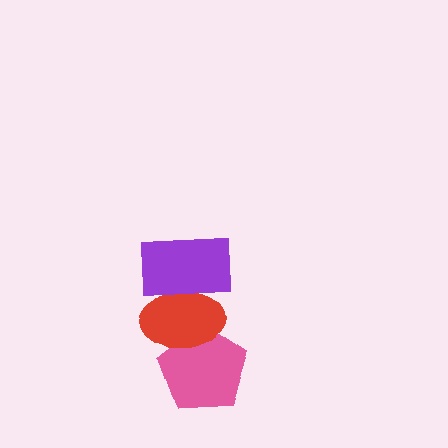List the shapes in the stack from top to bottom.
From top to bottom: the purple rectangle, the red ellipse, the pink pentagon.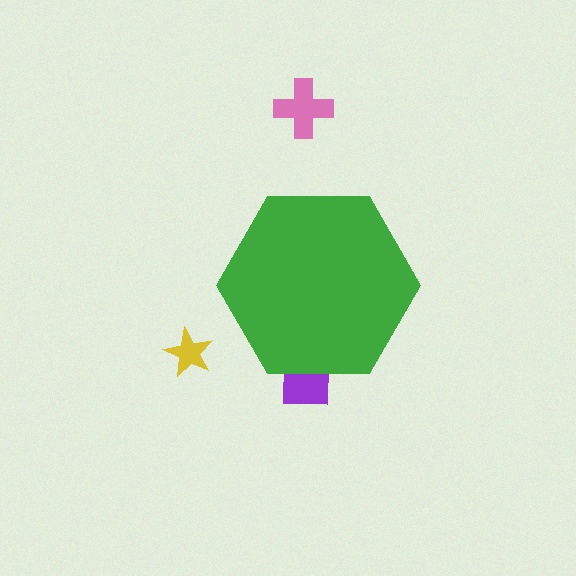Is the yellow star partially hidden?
No, the yellow star is fully visible.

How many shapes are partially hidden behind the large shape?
1 shape is partially hidden.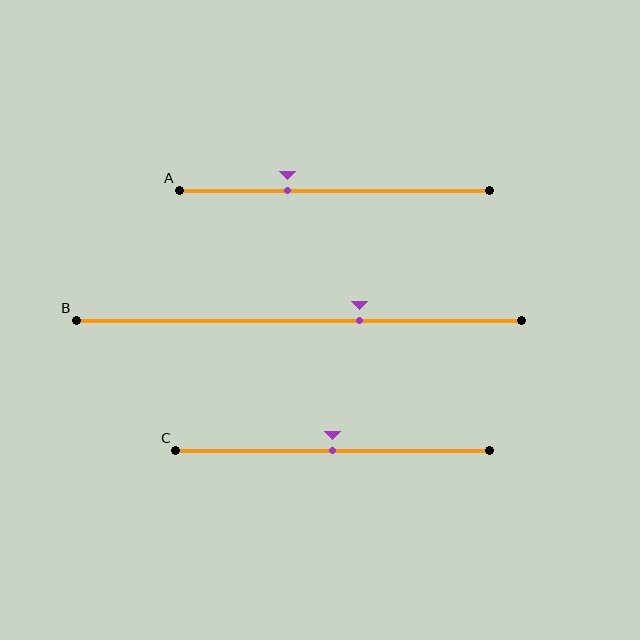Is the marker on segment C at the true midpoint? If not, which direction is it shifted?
Yes, the marker on segment C is at the true midpoint.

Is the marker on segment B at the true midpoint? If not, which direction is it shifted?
No, the marker on segment B is shifted to the right by about 14% of the segment length.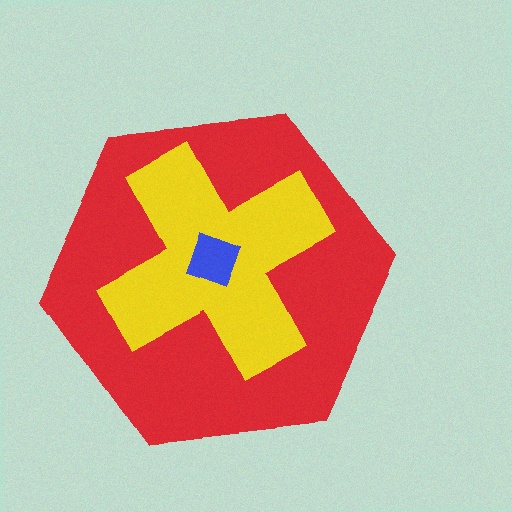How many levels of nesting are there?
3.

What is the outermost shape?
The red hexagon.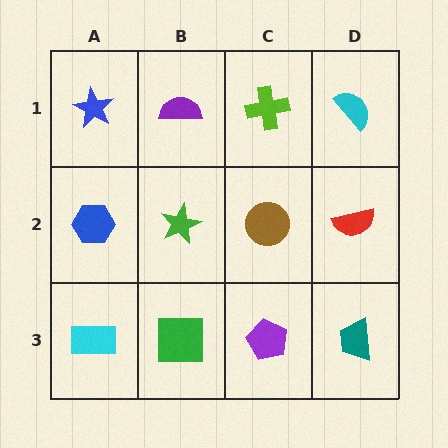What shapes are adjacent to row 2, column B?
A purple semicircle (row 1, column B), a green square (row 3, column B), a blue hexagon (row 2, column A), a brown circle (row 2, column C).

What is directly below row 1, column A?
A blue hexagon.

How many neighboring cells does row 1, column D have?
2.